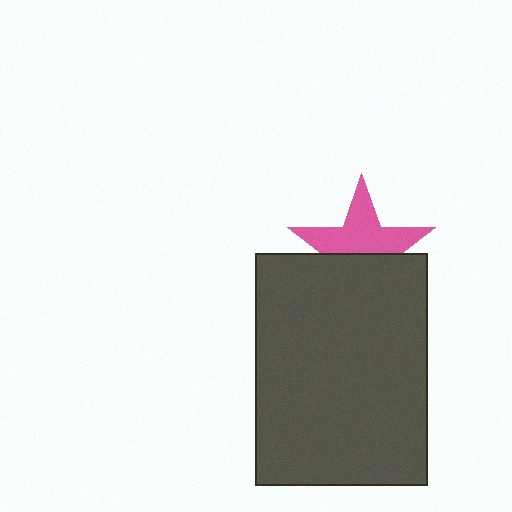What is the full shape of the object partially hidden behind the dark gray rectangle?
The partially hidden object is a pink star.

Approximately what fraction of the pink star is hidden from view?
Roughly 45% of the pink star is hidden behind the dark gray rectangle.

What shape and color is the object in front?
The object in front is a dark gray rectangle.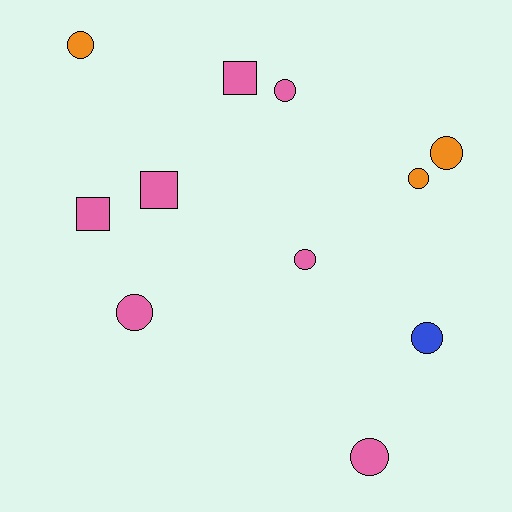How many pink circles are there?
There are 4 pink circles.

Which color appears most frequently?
Pink, with 7 objects.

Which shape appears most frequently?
Circle, with 8 objects.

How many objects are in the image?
There are 11 objects.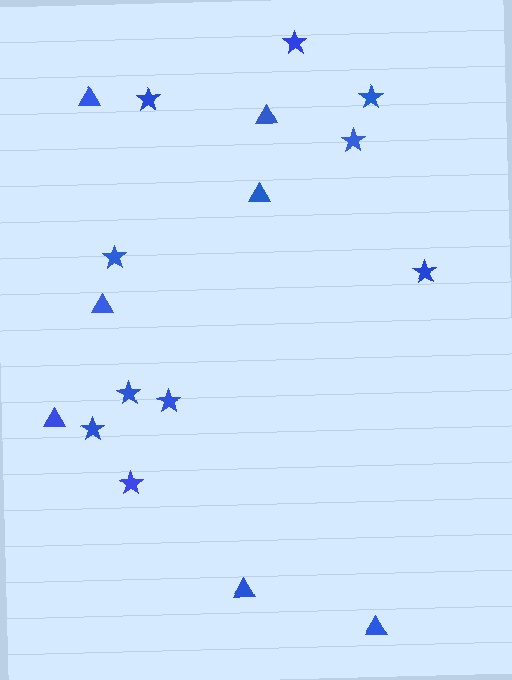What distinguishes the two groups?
There are 2 groups: one group of stars (10) and one group of triangles (7).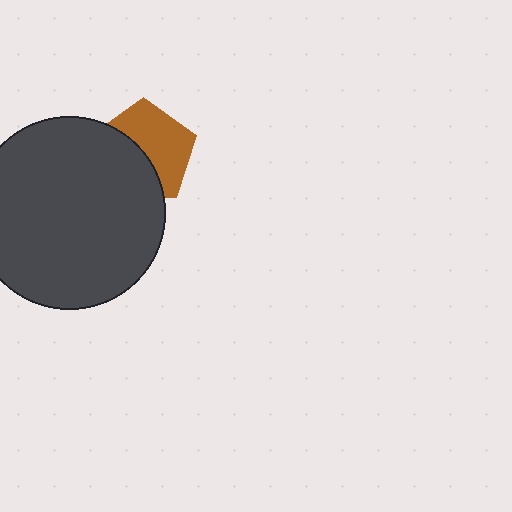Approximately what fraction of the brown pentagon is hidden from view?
Roughly 46% of the brown pentagon is hidden behind the dark gray circle.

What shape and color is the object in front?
The object in front is a dark gray circle.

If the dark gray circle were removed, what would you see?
You would see the complete brown pentagon.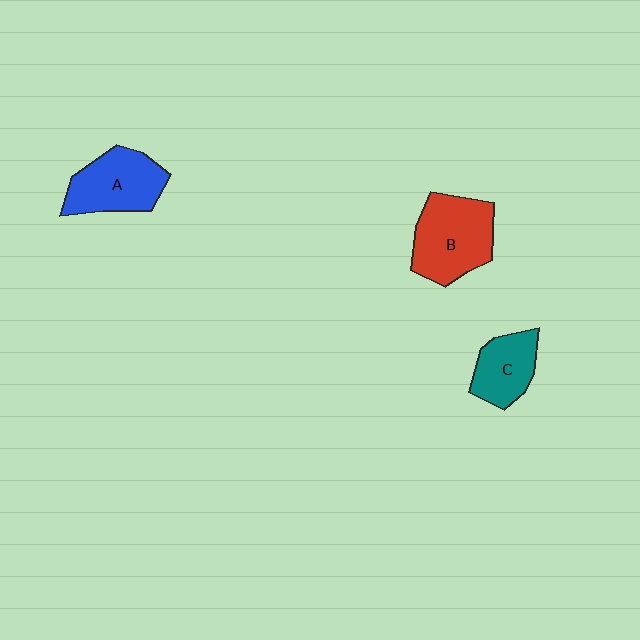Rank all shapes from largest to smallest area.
From largest to smallest: B (red), A (blue), C (teal).